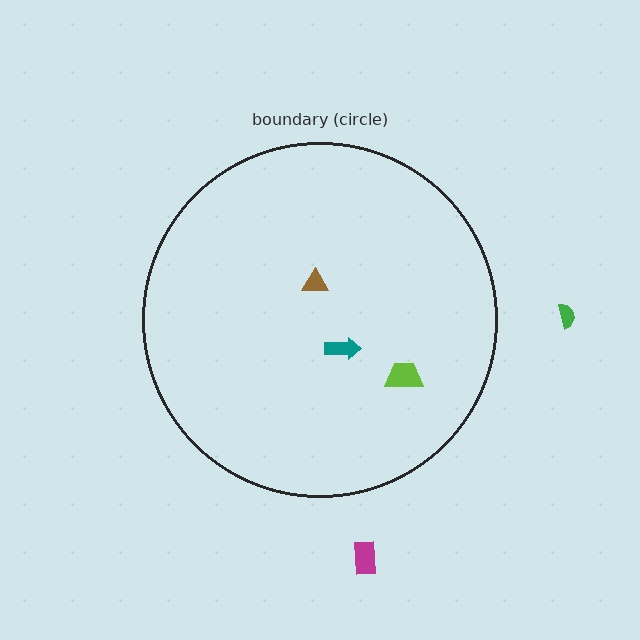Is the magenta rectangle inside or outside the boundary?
Outside.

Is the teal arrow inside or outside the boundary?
Inside.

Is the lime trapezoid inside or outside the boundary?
Inside.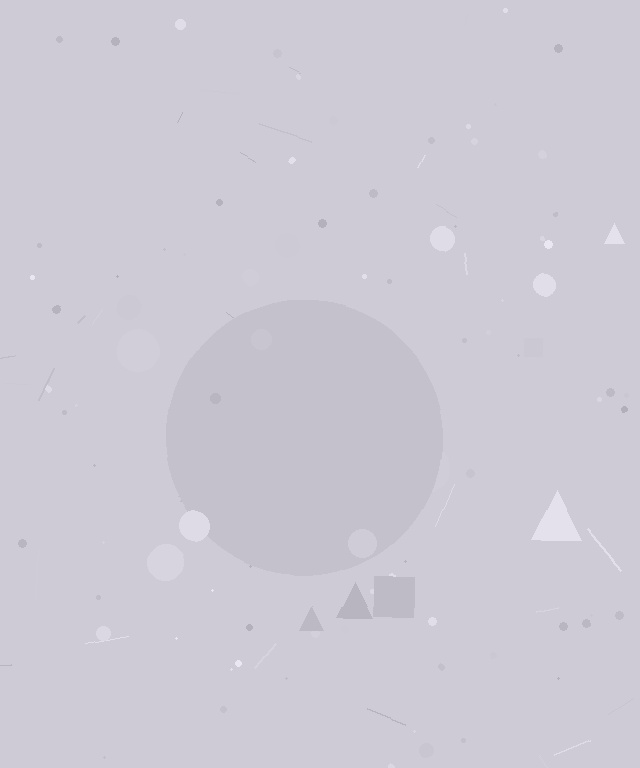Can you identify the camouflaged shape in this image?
The camouflaged shape is a circle.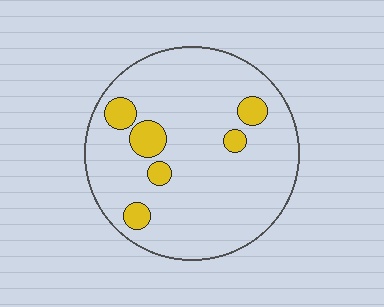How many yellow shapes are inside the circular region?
6.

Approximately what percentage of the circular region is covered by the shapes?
Approximately 10%.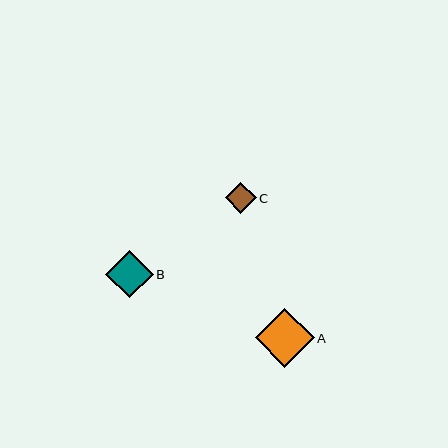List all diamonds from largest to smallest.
From largest to smallest: A, B, C.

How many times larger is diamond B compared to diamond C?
Diamond B is approximately 1.6 times the size of diamond C.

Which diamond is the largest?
Diamond A is the largest with a size of approximately 59 pixels.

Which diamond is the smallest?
Diamond C is the smallest with a size of approximately 31 pixels.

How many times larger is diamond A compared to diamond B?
Diamond A is approximately 1.2 times the size of diamond B.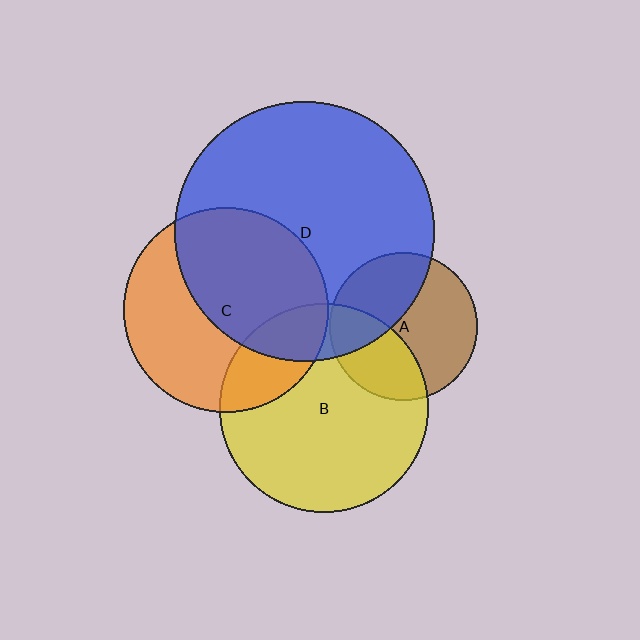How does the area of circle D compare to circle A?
Approximately 3.1 times.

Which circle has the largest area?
Circle D (blue).